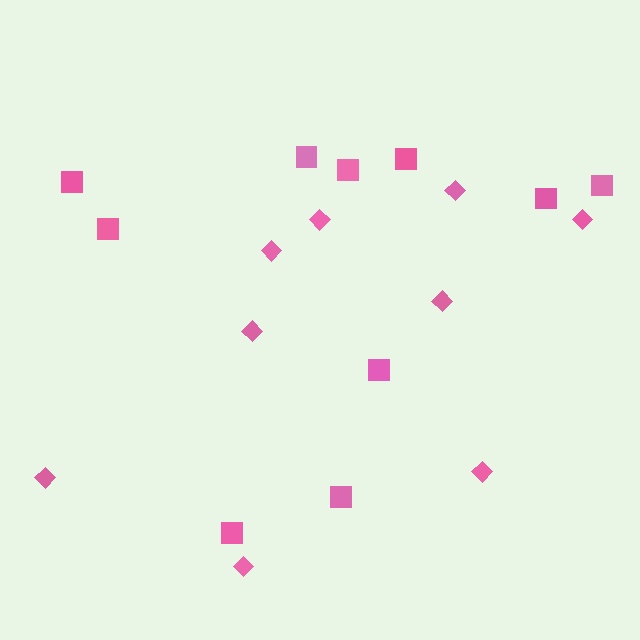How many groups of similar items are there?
There are 2 groups: one group of squares (10) and one group of diamonds (9).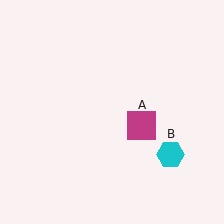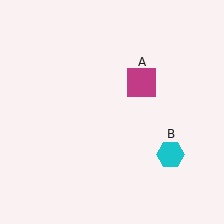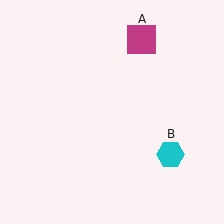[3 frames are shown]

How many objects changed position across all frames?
1 object changed position: magenta square (object A).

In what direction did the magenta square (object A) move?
The magenta square (object A) moved up.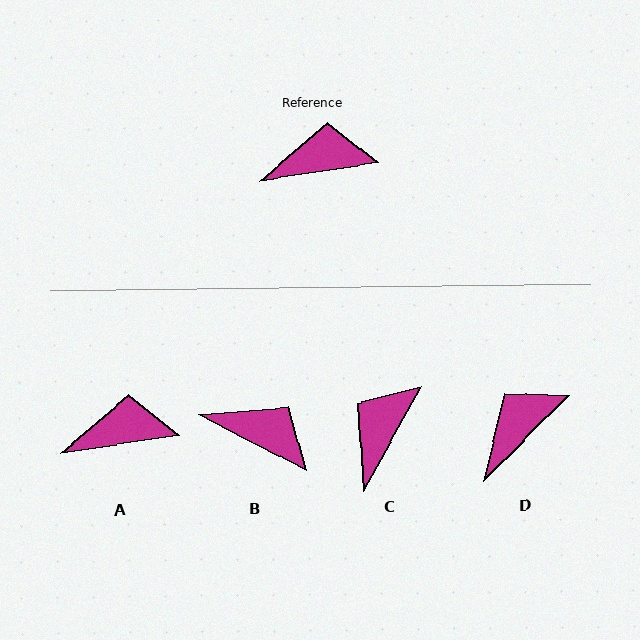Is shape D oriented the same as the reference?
No, it is off by about 36 degrees.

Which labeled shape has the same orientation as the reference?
A.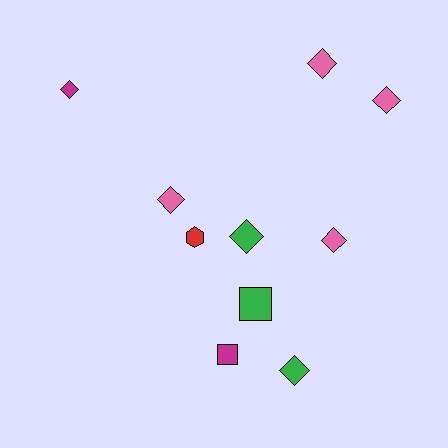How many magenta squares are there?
There is 1 magenta square.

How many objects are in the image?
There are 10 objects.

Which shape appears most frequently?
Diamond, with 7 objects.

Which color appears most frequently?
Pink, with 4 objects.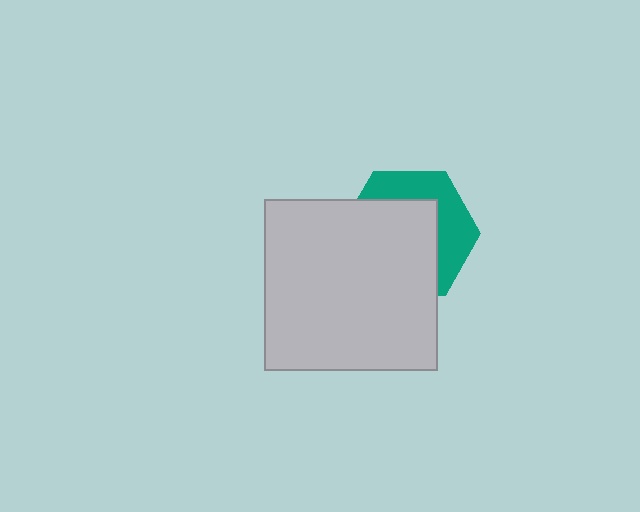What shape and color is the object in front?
The object in front is a light gray rectangle.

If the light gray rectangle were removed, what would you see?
You would see the complete teal hexagon.